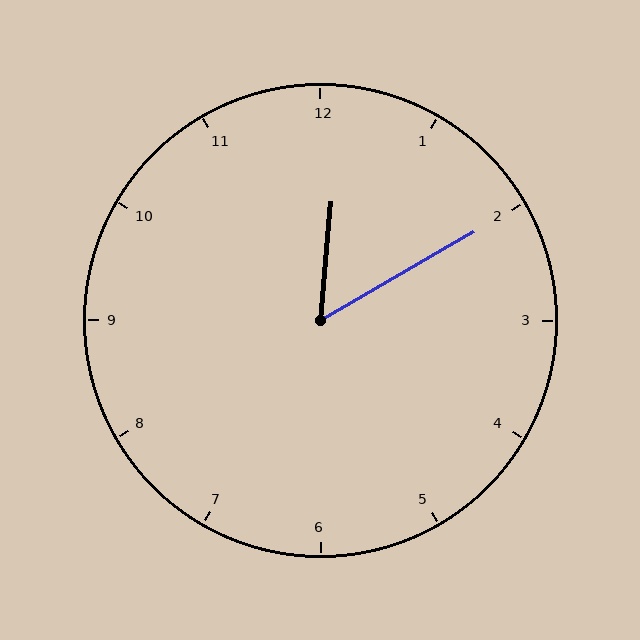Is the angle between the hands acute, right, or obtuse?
It is acute.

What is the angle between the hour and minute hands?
Approximately 55 degrees.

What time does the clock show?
12:10.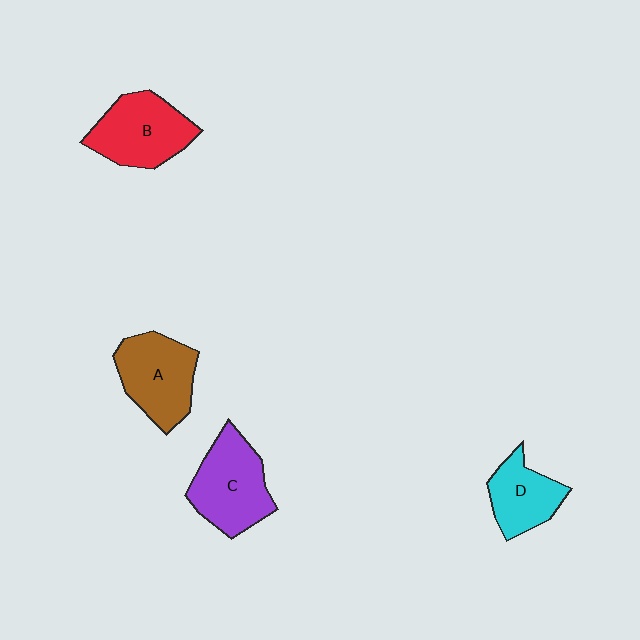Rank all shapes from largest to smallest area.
From largest to smallest: C (purple), B (red), A (brown), D (cyan).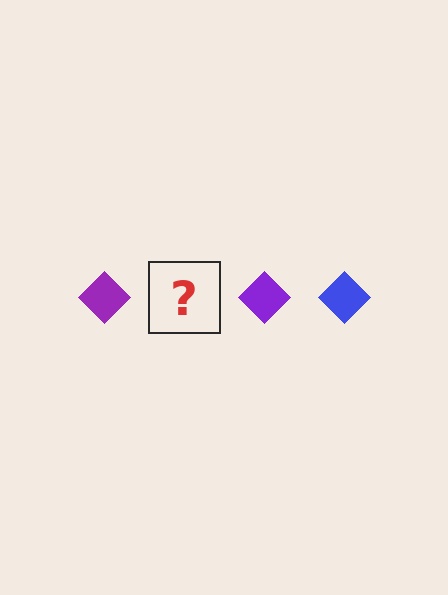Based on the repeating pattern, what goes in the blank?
The blank should be a blue diamond.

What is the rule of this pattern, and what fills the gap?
The rule is that the pattern cycles through purple, blue diamonds. The gap should be filled with a blue diamond.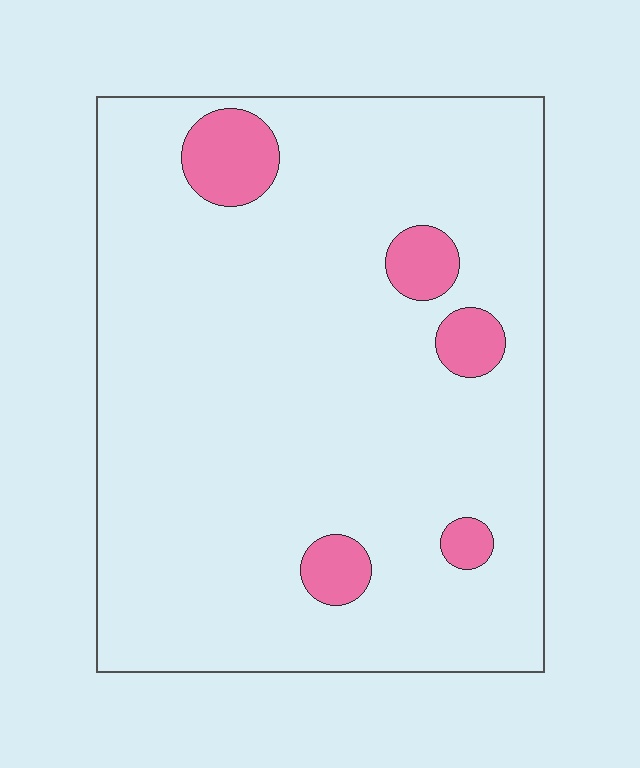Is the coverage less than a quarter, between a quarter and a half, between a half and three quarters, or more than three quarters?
Less than a quarter.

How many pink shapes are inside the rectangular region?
5.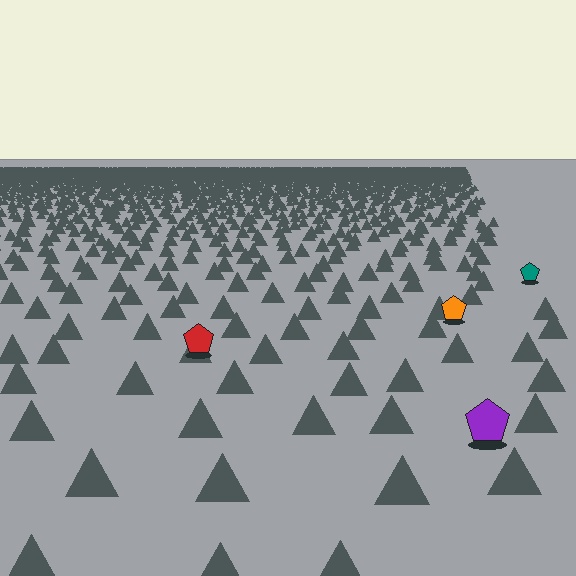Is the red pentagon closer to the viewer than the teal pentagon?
Yes. The red pentagon is closer — you can tell from the texture gradient: the ground texture is coarser near it.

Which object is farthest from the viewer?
The teal pentagon is farthest from the viewer. It appears smaller and the ground texture around it is denser.